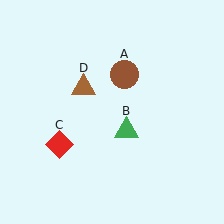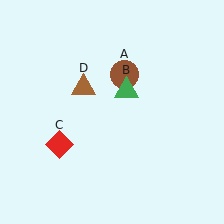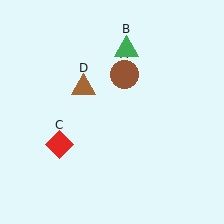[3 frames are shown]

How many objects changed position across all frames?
1 object changed position: green triangle (object B).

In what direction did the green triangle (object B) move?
The green triangle (object B) moved up.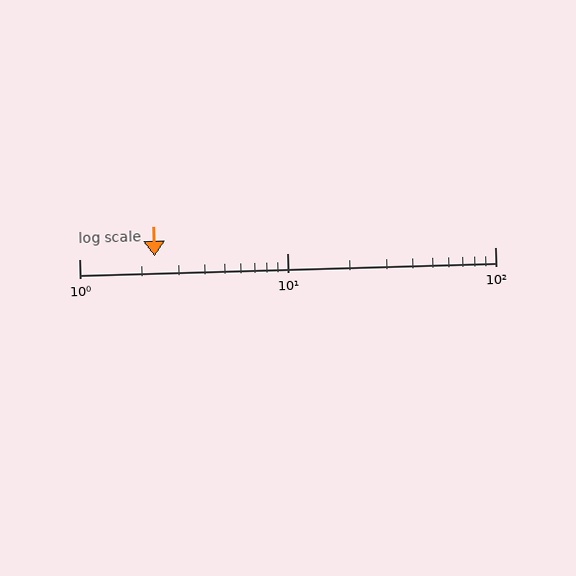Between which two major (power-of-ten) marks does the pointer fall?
The pointer is between 1 and 10.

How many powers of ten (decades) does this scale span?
The scale spans 2 decades, from 1 to 100.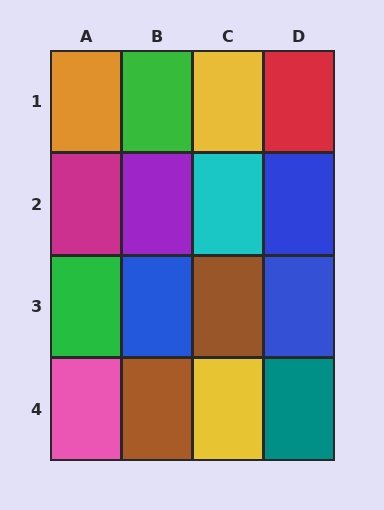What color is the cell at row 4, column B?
Brown.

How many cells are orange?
1 cell is orange.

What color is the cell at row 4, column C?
Yellow.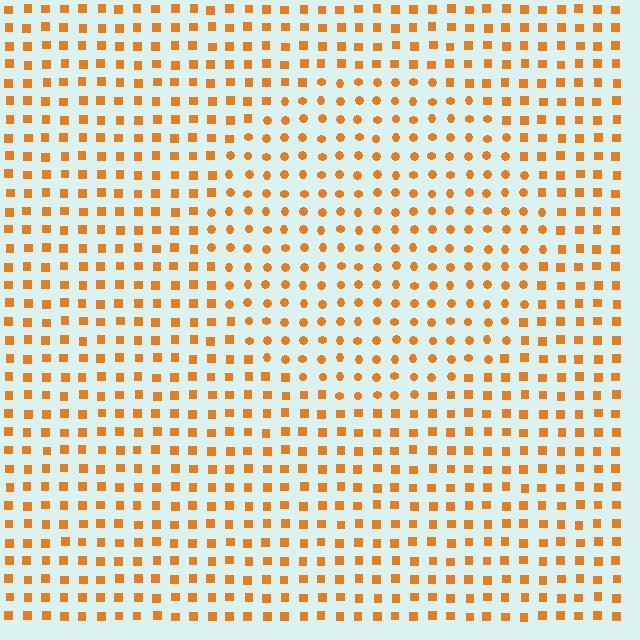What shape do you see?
I see a circle.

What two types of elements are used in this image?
The image uses circles inside the circle region and squares outside it.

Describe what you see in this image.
The image is filled with small orange elements arranged in a uniform grid. A circle-shaped region contains circles, while the surrounding area contains squares. The boundary is defined purely by the change in element shape.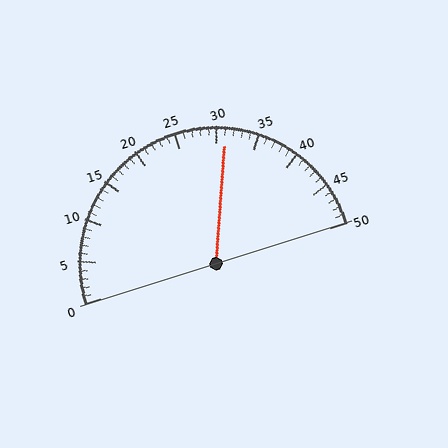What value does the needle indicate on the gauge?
The needle indicates approximately 31.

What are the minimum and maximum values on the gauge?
The gauge ranges from 0 to 50.